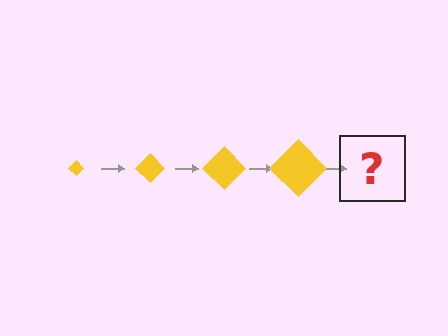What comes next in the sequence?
The next element should be a yellow diamond, larger than the previous one.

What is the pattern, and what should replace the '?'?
The pattern is that the diamond gets progressively larger each step. The '?' should be a yellow diamond, larger than the previous one.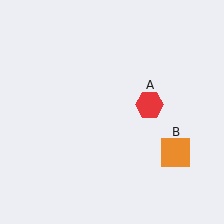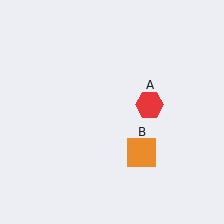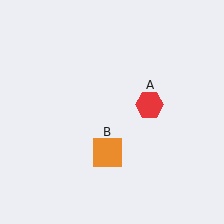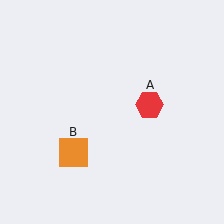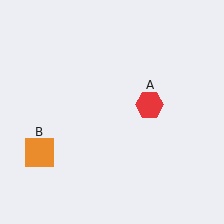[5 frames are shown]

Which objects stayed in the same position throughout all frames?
Red hexagon (object A) remained stationary.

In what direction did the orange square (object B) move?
The orange square (object B) moved left.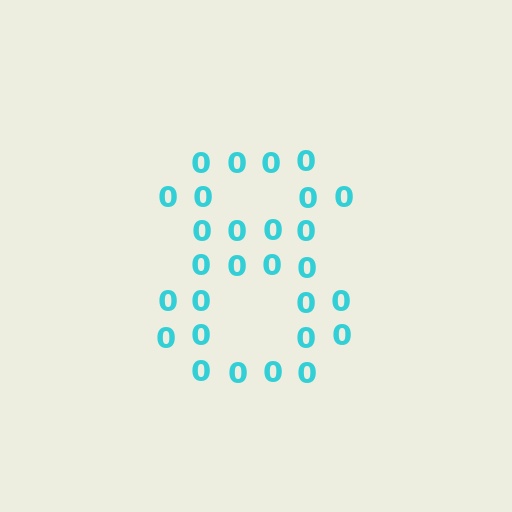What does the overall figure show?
The overall figure shows the digit 8.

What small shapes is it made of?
It is made of small digit 0's.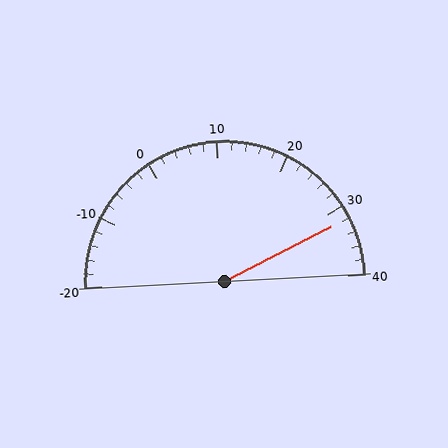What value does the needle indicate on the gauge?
The needle indicates approximately 32.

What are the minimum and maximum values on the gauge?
The gauge ranges from -20 to 40.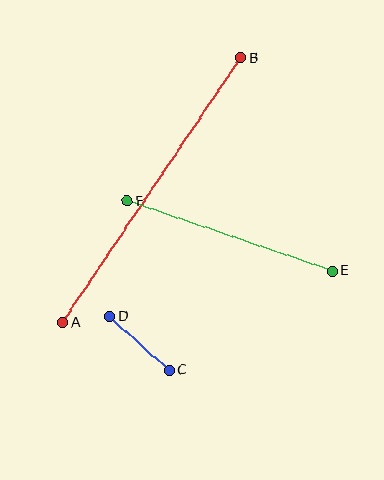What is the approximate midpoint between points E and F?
The midpoint is at approximately (230, 236) pixels.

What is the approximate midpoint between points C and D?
The midpoint is at approximately (139, 343) pixels.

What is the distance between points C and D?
The distance is approximately 80 pixels.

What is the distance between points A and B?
The distance is approximately 319 pixels.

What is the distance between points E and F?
The distance is approximately 217 pixels.